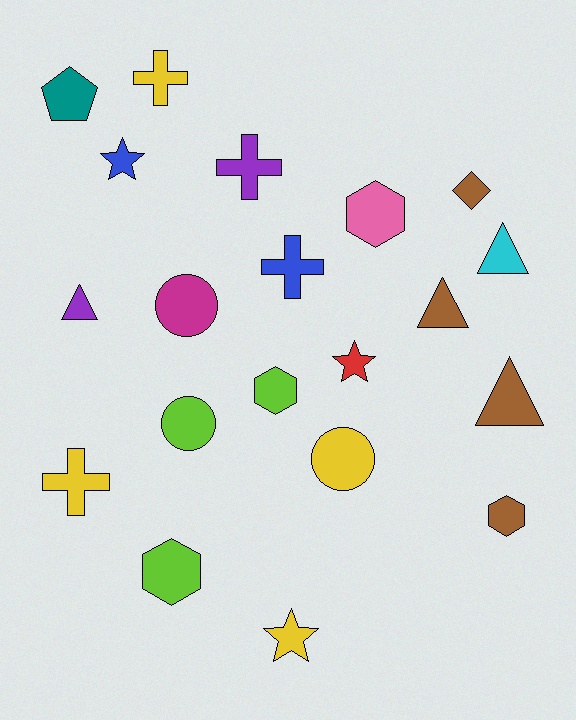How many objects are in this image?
There are 20 objects.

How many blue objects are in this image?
There are 2 blue objects.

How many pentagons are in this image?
There is 1 pentagon.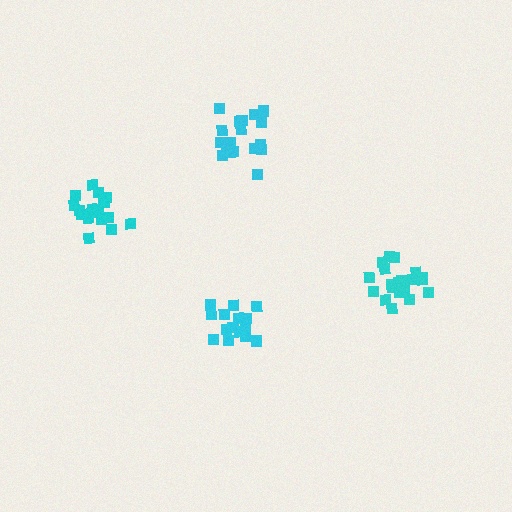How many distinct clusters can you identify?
There are 4 distinct clusters.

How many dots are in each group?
Group 1: 19 dots, Group 2: 16 dots, Group 3: 18 dots, Group 4: 20 dots (73 total).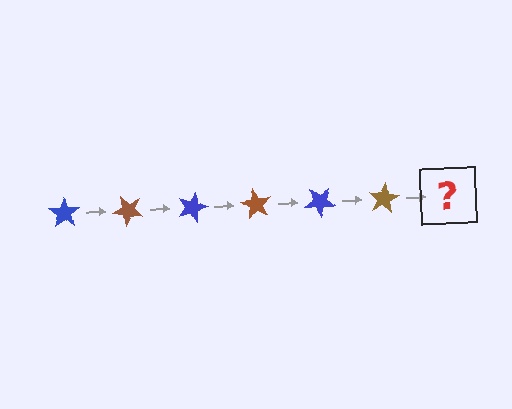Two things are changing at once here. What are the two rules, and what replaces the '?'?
The two rules are that it rotates 45 degrees each step and the color cycles through blue and brown. The '?' should be a blue star, rotated 270 degrees from the start.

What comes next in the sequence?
The next element should be a blue star, rotated 270 degrees from the start.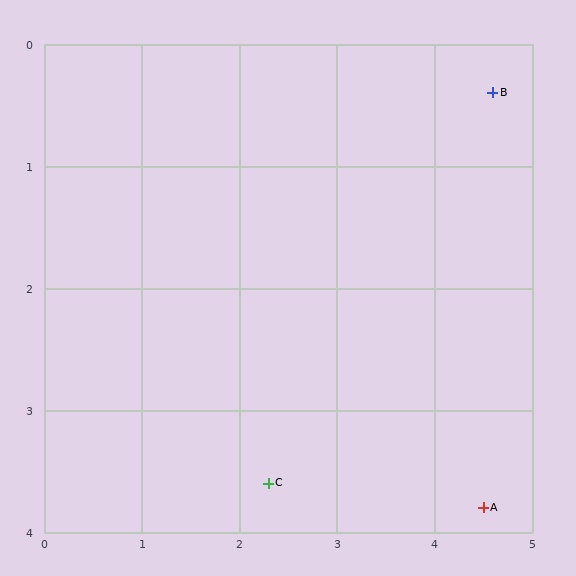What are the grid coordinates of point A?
Point A is at approximately (4.5, 3.8).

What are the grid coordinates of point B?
Point B is at approximately (4.6, 0.4).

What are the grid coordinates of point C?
Point C is at approximately (2.3, 3.6).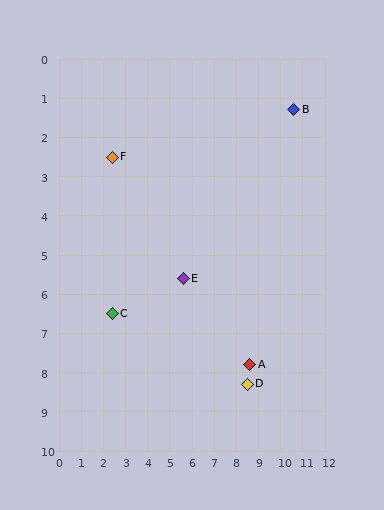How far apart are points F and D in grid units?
Points F and D are about 8.4 grid units apart.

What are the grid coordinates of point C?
Point C is at approximately (2.4, 6.5).